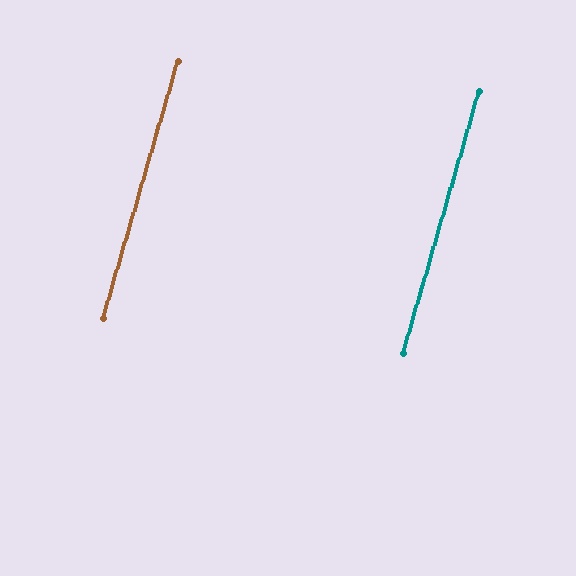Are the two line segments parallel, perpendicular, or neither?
Parallel — their directions differ by only 0.3°.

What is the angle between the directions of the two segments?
Approximately 0 degrees.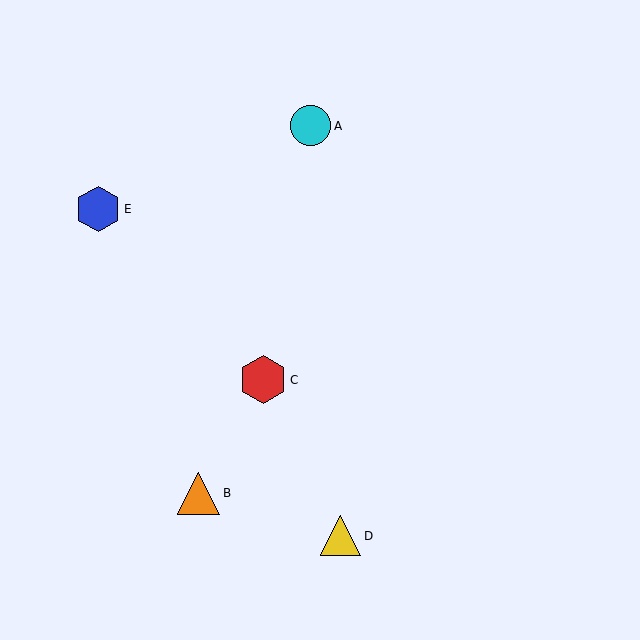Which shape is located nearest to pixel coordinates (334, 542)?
The yellow triangle (labeled D) at (340, 536) is nearest to that location.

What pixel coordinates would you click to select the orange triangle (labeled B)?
Click at (198, 493) to select the orange triangle B.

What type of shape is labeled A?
Shape A is a cyan circle.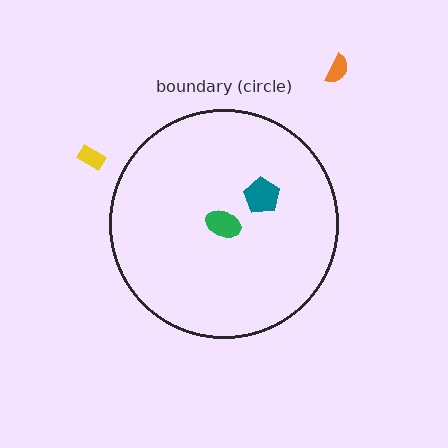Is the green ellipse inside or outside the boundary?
Inside.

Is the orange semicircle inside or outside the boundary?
Outside.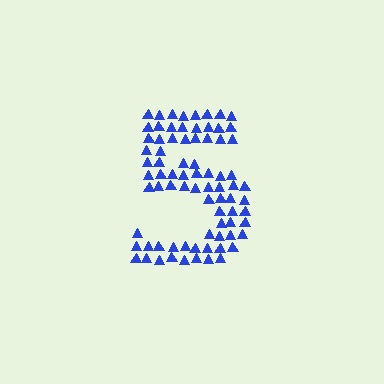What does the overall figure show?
The overall figure shows the digit 5.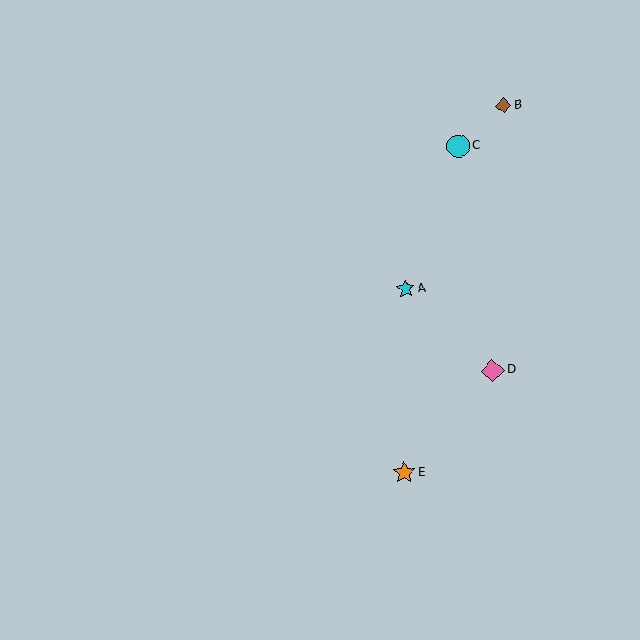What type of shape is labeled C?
Shape C is a cyan circle.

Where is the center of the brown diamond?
The center of the brown diamond is at (503, 105).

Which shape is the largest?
The pink diamond (labeled D) is the largest.